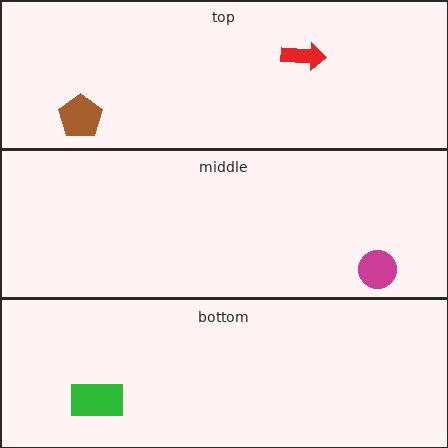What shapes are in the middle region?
The magenta circle.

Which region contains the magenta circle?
The middle region.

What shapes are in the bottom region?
The green rectangle.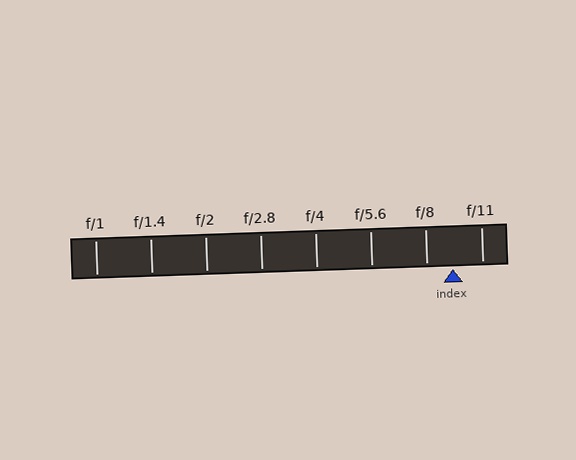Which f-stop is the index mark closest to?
The index mark is closest to f/8.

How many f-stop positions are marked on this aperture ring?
There are 8 f-stop positions marked.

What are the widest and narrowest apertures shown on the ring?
The widest aperture shown is f/1 and the narrowest is f/11.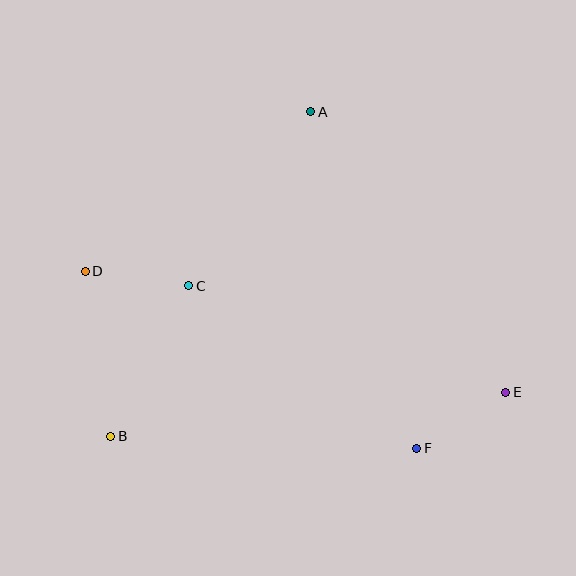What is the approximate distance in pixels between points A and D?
The distance between A and D is approximately 276 pixels.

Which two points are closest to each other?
Points C and D are closest to each other.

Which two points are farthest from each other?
Points D and E are farthest from each other.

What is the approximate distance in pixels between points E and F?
The distance between E and F is approximately 105 pixels.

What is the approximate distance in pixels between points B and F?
The distance between B and F is approximately 306 pixels.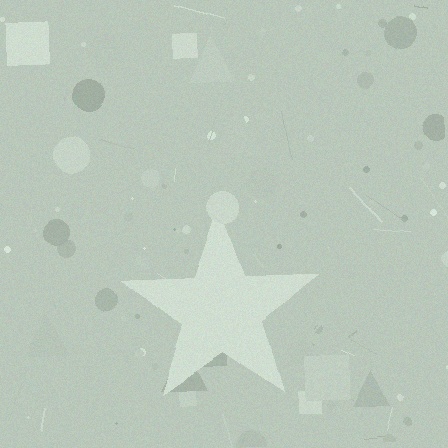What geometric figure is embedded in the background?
A star is embedded in the background.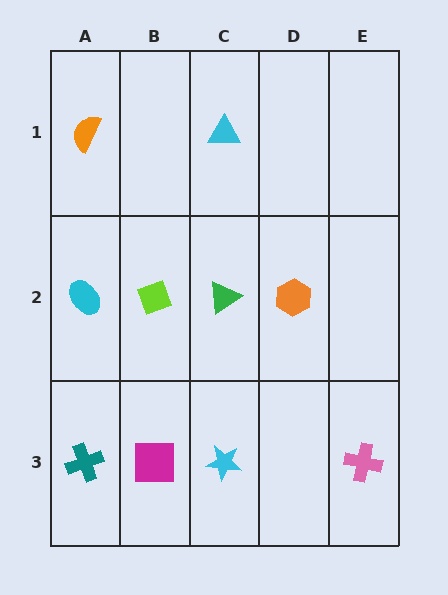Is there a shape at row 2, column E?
No, that cell is empty.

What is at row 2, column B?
A lime diamond.